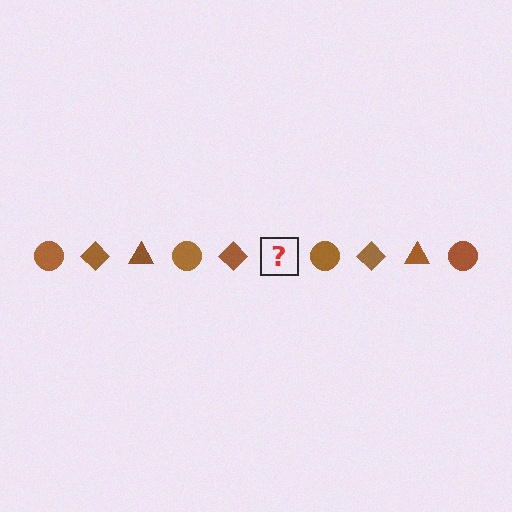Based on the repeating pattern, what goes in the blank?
The blank should be a brown triangle.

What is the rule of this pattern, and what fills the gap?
The rule is that the pattern cycles through circle, diamond, triangle shapes in brown. The gap should be filled with a brown triangle.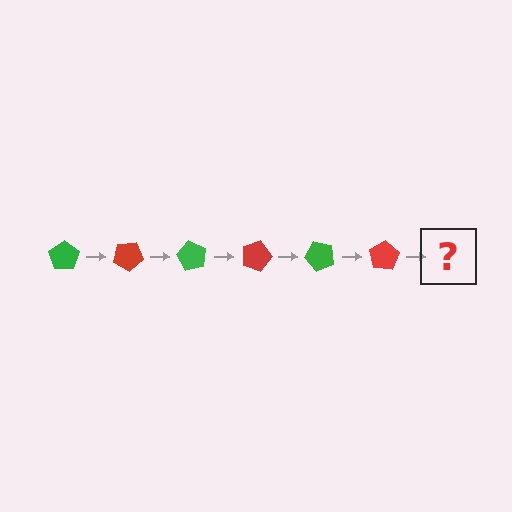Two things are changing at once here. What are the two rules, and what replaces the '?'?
The two rules are that it rotates 30 degrees each step and the color cycles through green and red. The '?' should be a green pentagon, rotated 180 degrees from the start.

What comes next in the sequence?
The next element should be a green pentagon, rotated 180 degrees from the start.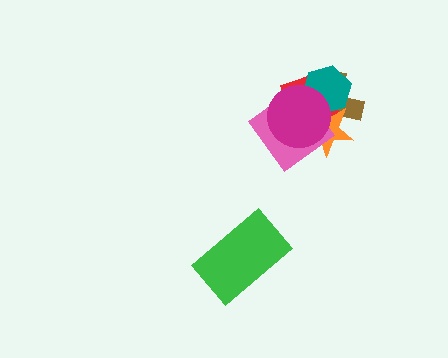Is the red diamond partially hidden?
Yes, it is partially covered by another shape.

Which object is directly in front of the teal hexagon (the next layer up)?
The pink diamond is directly in front of the teal hexagon.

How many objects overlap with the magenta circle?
5 objects overlap with the magenta circle.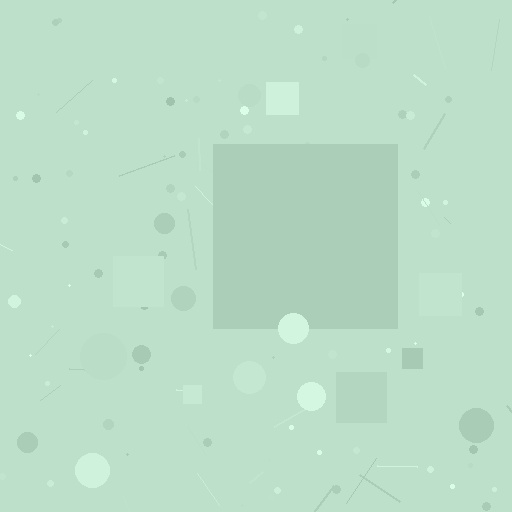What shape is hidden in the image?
A square is hidden in the image.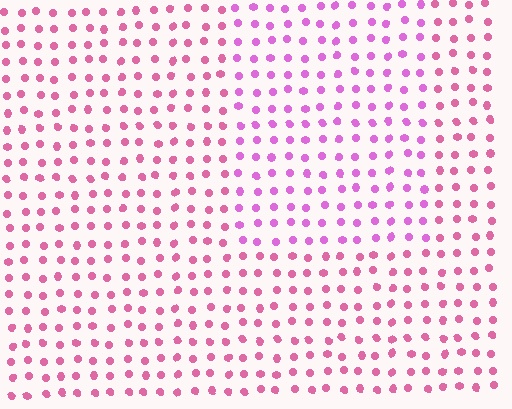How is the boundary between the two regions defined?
The boundary is defined purely by a slight shift in hue (about 29 degrees). Spacing, size, and orientation are identical on both sides.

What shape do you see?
I see a rectangle.